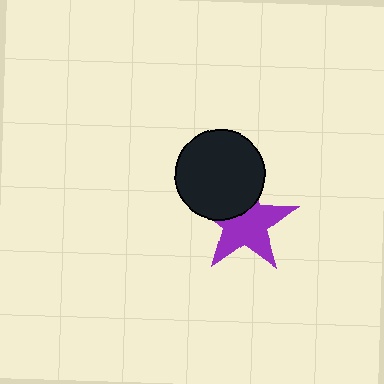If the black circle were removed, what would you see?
You would see the complete purple star.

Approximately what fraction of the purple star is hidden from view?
Roughly 33% of the purple star is hidden behind the black circle.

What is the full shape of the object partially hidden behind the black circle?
The partially hidden object is a purple star.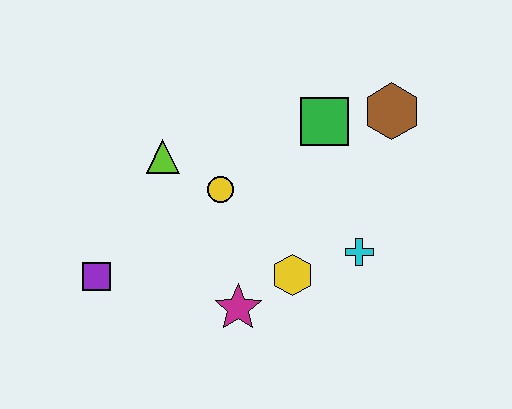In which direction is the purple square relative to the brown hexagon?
The purple square is to the left of the brown hexagon.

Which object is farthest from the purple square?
The brown hexagon is farthest from the purple square.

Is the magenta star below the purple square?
Yes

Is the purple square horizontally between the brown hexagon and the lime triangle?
No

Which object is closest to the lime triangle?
The yellow circle is closest to the lime triangle.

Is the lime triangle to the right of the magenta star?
No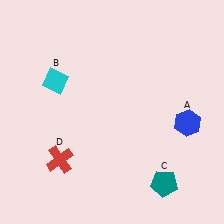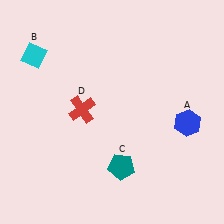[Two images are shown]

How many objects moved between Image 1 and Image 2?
3 objects moved between the two images.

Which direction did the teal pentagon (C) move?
The teal pentagon (C) moved left.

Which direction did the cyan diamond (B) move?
The cyan diamond (B) moved up.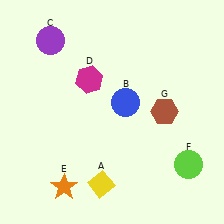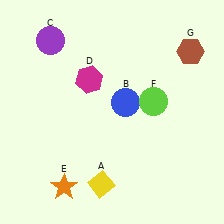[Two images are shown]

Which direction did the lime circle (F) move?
The lime circle (F) moved up.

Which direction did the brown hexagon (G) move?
The brown hexagon (G) moved up.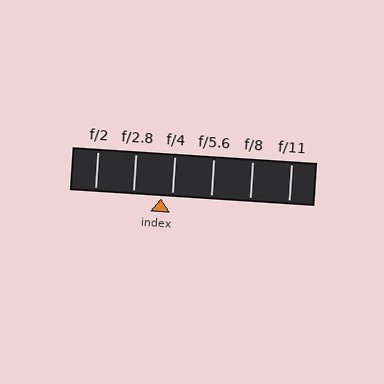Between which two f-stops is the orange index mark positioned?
The index mark is between f/2.8 and f/4.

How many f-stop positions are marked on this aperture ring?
There are 6 f-stop positions marked.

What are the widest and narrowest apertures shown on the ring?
The widest aperture shown is f/2 and the narrowest is f/11.